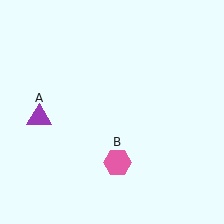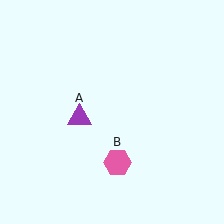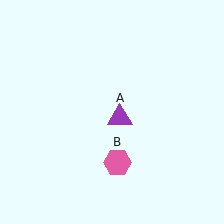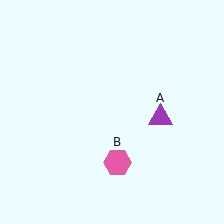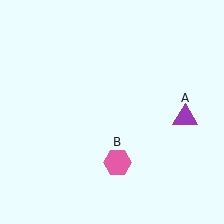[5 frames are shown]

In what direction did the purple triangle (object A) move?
The purple triangle (object A) moved right.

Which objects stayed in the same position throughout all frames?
Pink hexagon (object B) remained stationary.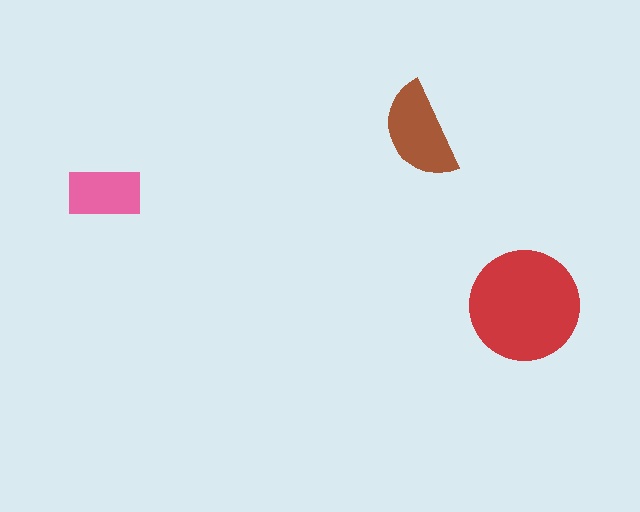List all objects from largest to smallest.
The red circle, the brown semicircle, the pink rectangle.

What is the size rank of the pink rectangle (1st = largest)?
3rd.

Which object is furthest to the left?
The pink rectangle is leftmost.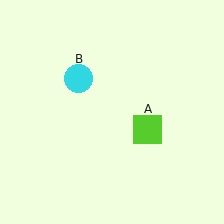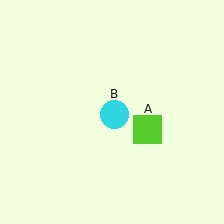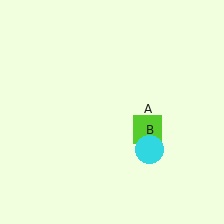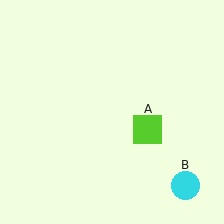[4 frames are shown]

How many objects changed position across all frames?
1 object changed position: cyan circle (object B).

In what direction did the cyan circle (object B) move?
The cyan circle (object B) moved down and to the right.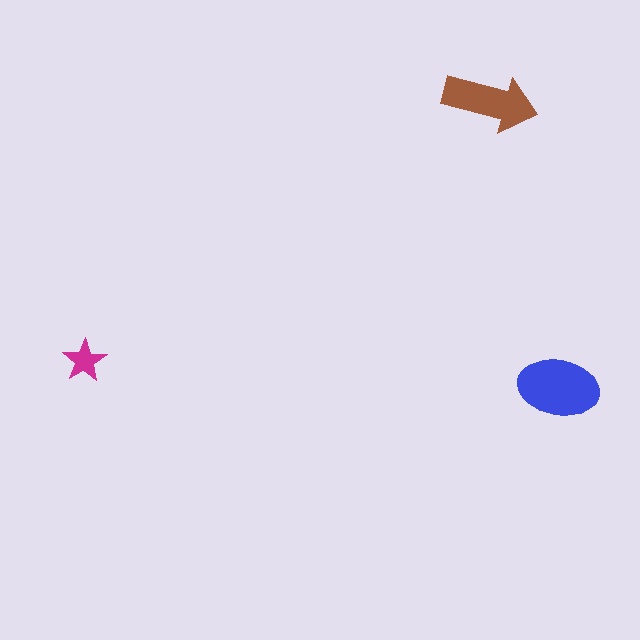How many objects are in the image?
There are 3 objects in the image.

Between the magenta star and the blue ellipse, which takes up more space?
The blue ellipse.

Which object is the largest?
The blue ellipse.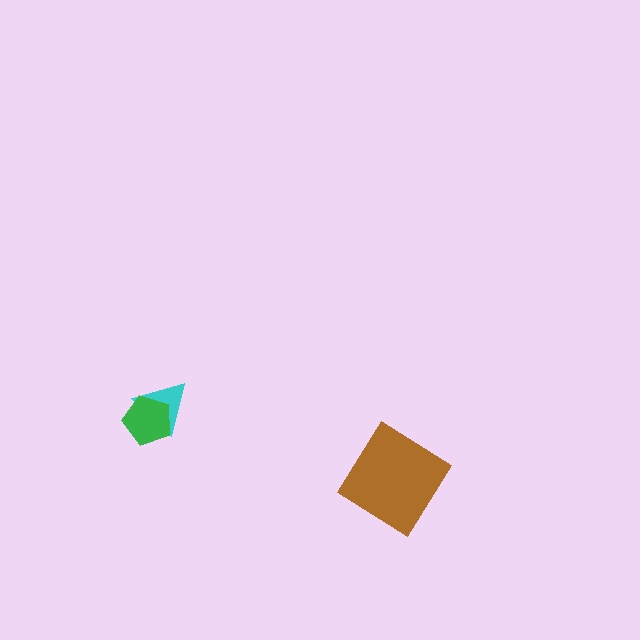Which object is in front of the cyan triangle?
The green pentagon is in front of the cyan triangle.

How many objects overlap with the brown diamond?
0 objects overlap with the brown diamond.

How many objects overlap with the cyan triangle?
1 object overlaps with the cyan triangle.